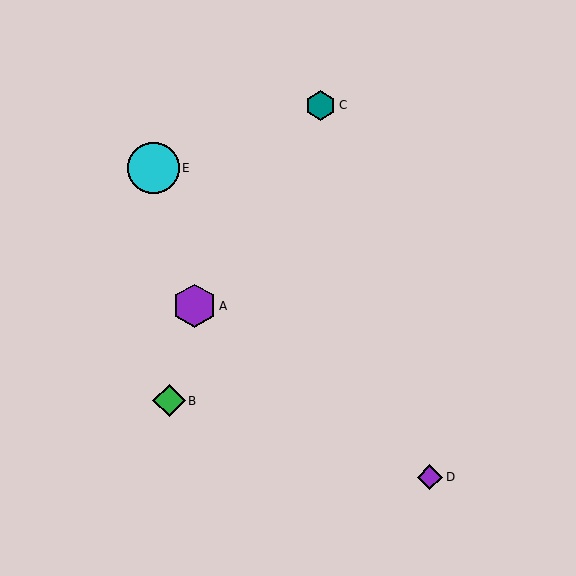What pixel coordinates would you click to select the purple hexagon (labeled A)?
Click at (195, 306) to select the purple hexagon A.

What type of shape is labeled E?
Shape E is a cyan circle.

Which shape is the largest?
The cyan circle (labeled E) is the largest.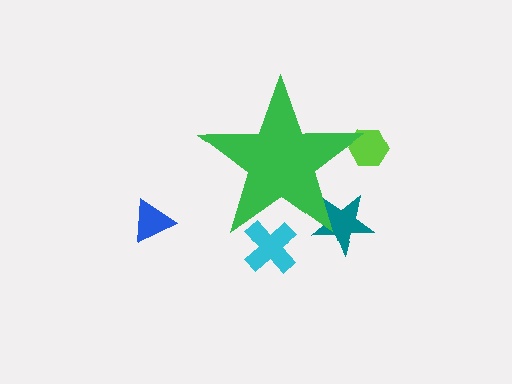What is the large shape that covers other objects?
A green star.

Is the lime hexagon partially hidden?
Yes, the lime hexagon is partially hidden behind the green star.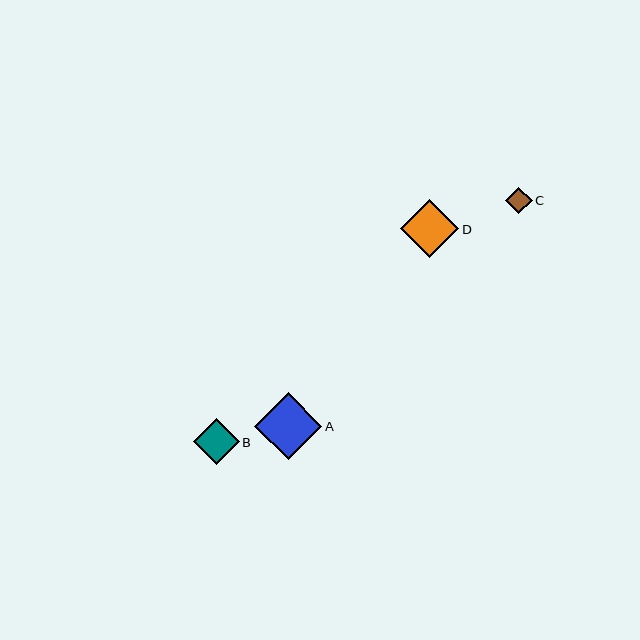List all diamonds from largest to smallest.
From largest to smallest: A, D, B, C.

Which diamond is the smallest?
Diamond C is the smallest with a size of approximately 27 pixels.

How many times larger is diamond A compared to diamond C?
Diamond A is approximately 2.5 times the size of diamond C.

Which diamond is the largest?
Diamond A is the largest with a size of approximately 67 pixels.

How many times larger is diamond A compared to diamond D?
Diamond A is approximately 1.2 times the size of diamond D.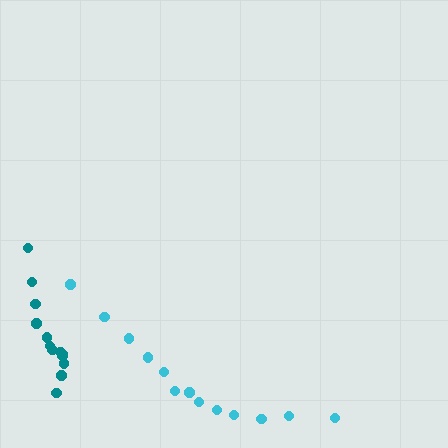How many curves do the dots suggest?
There are 2 distinct paths.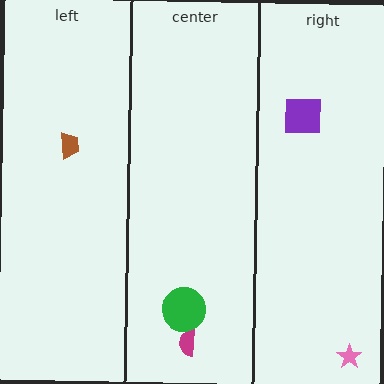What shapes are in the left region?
The brown trapezoid.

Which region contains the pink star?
The right region.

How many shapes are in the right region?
2.